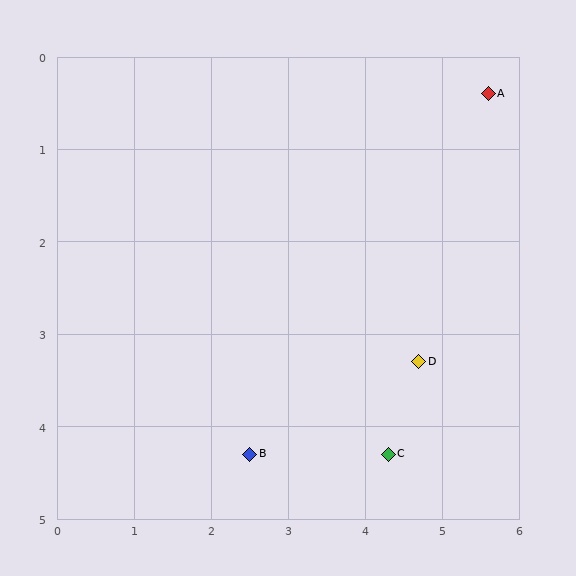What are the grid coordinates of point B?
Point B is at approximately (2.5, 4.3).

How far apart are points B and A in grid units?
Points B and A are about 5.0 grid units apart.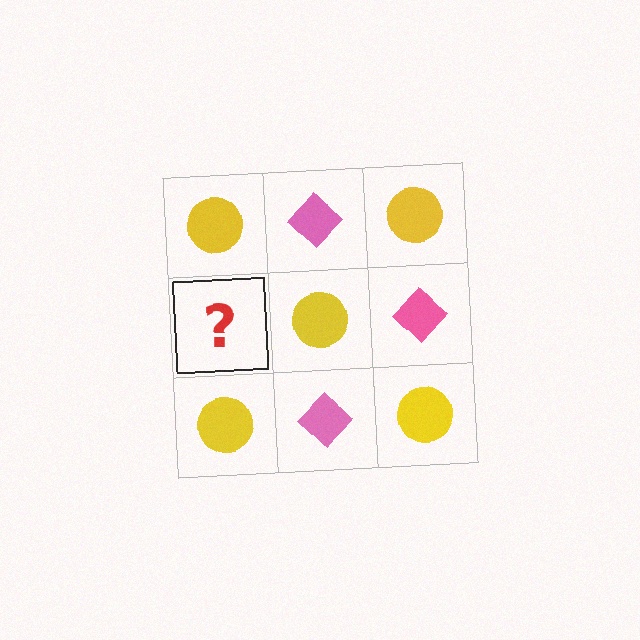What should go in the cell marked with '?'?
The missing cell should contain a pink diamond.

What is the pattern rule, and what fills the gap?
The rule is that it alternates yellow circle and pink diamond in a checkerboard pattern. The gap should be filled with a pink diamond.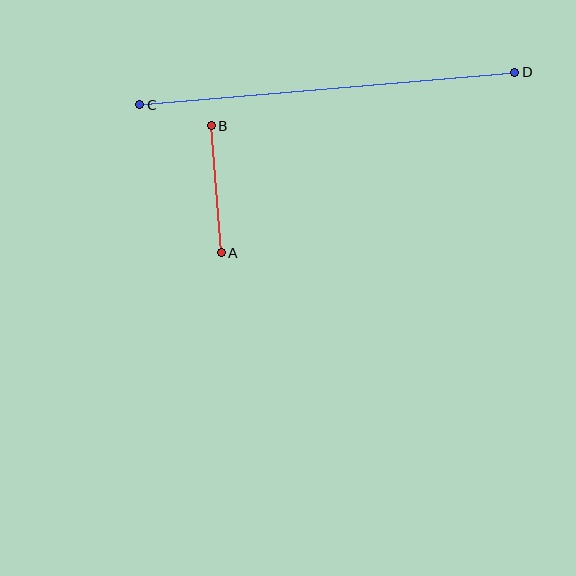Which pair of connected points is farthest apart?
Points C and D are farthest apart.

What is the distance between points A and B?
The distance is approximately 127 pixels.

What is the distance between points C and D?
The distance is approximately 376 pixels.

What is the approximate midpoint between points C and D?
The midpoint is at approximately (327, 89) pixels.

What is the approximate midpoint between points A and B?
The midpoint is at approximately (216, 189) pixels.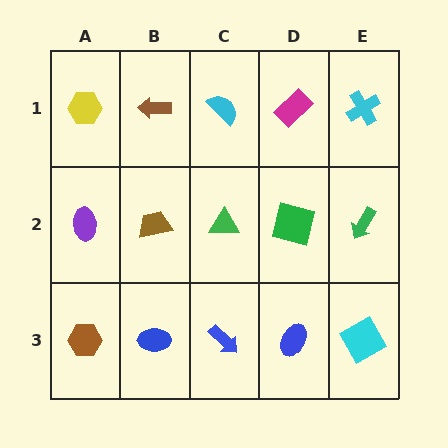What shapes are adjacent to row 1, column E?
A green arrow (row 2, column E), a magenta rectangle (row 1, column D).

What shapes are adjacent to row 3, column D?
A green square (row 2, column D), a blue arrow (row 3, column C), a cyan diamond (row 3, column E).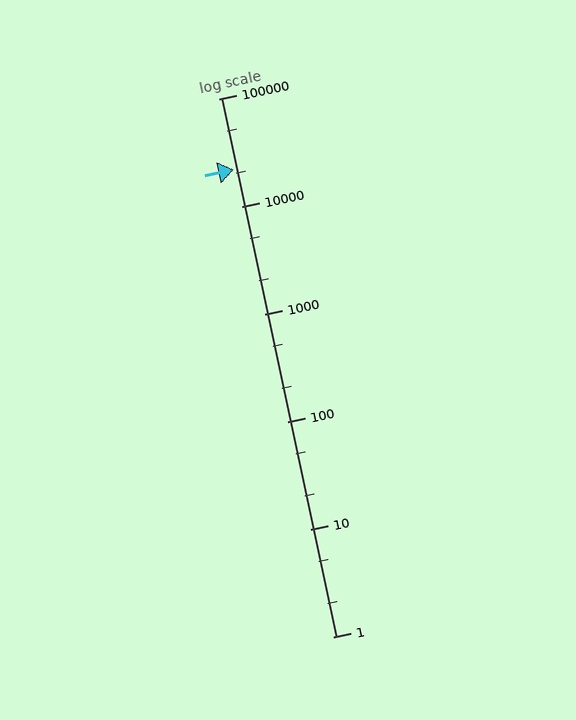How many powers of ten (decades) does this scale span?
The scale spans 5 decades, from 1 to 100000.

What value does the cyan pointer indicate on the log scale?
The pointer indicates approximately 22000.